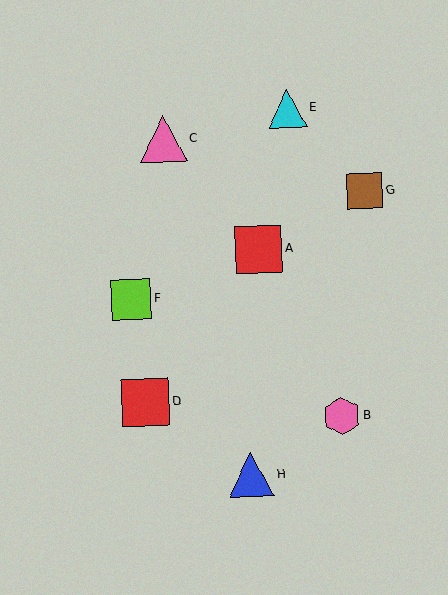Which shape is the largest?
The red square (labeled D) is the largest.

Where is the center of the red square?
The center of the red square is at (146, 402).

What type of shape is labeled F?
Shape F is a lime square.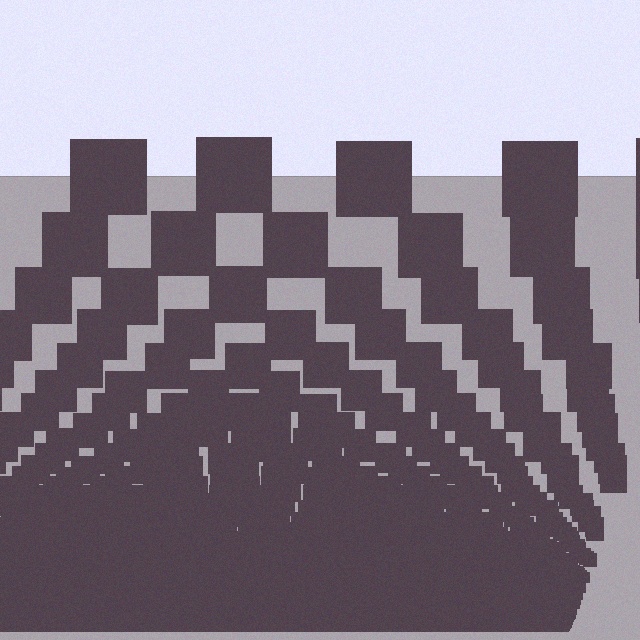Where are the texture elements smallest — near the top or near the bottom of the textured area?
Near the bottom.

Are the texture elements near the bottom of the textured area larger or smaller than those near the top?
Smaller. The gradient is inverted — elements near the bottom are smaller and denser.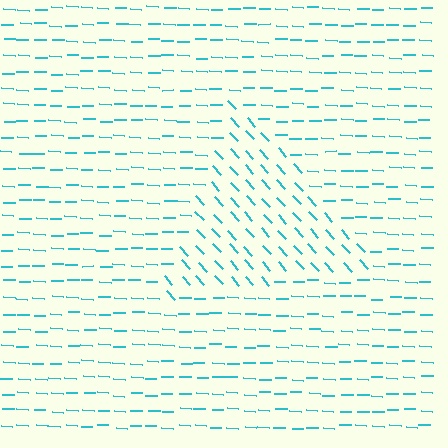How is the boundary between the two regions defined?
The boundary is defined purely by a change in line orientation (approximately 45 degrees difference). All lines are the same color and thickness.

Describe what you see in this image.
The image is filled with small cyan line segments. A triangle region in the image has lines oriented differently from the surrounding lines, creating a visible texture boundary.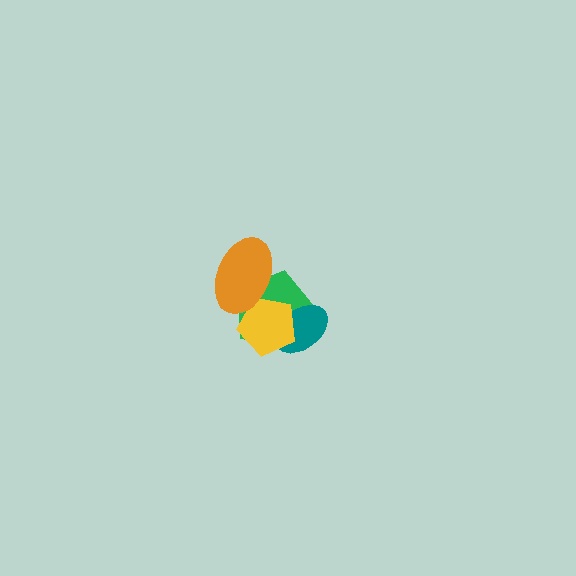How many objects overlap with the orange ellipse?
2 objects overlap with the orange ellipse.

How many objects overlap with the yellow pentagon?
3 objects overlap with the yellow pentagon.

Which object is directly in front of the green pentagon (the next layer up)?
The teal ellipse is directly in front of the green pentagon.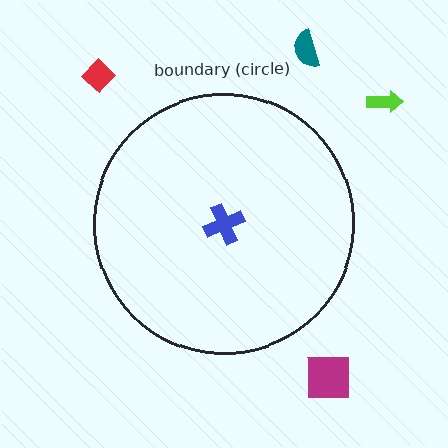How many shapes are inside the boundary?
1 inside, 4 outside.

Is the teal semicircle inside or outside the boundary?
Outside.